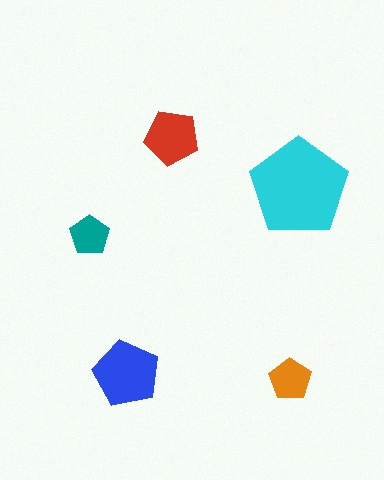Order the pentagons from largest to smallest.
the cyan one, the blue one, the red one, the orange one, the teal one.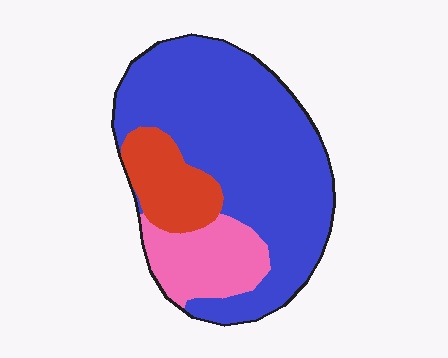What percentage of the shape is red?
Red covers around 15% of the shape.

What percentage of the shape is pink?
Pink covers about 15% of the shape.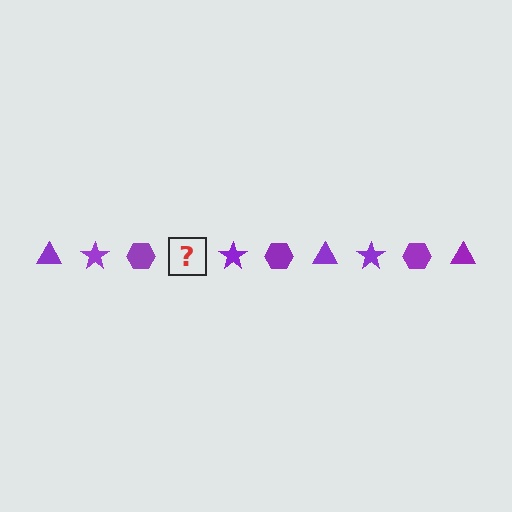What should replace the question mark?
The question mark should be replaced with a purple triangle.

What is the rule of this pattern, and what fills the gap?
The rule is that the pattern cycles through triangle, star, hexagon shapes in purple. The gap should be filled with a purple triangle.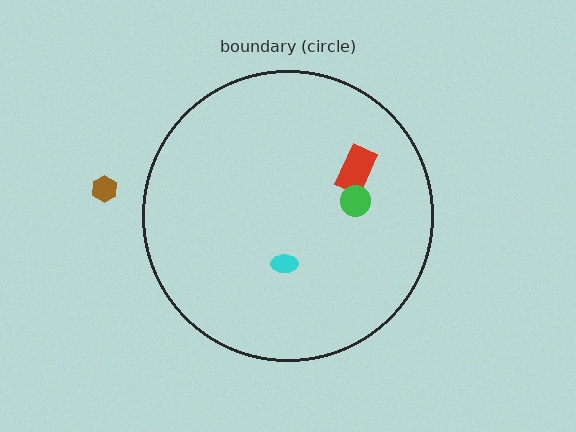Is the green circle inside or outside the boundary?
Inside.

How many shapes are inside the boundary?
3 inside, 1 outside.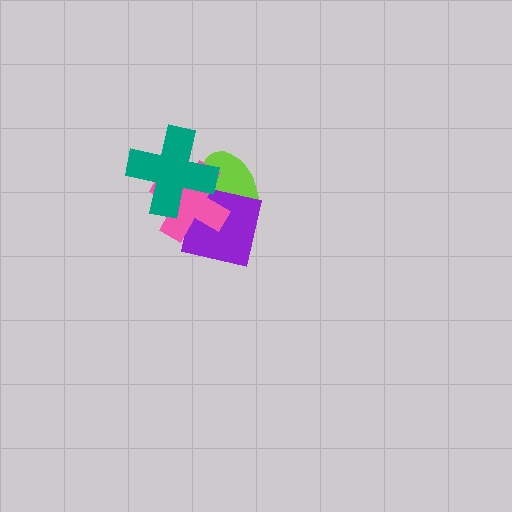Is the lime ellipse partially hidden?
Yes, it is partially covered by another shape.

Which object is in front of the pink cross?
The teal cross is in front of the pink cross.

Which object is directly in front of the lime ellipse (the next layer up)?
The purple square is directly in front of the lime ellipse.